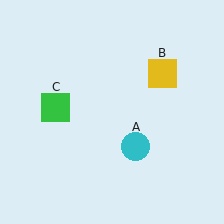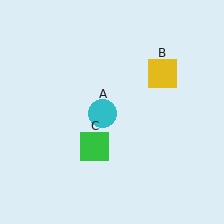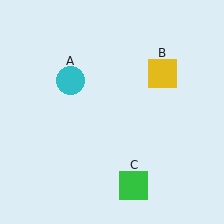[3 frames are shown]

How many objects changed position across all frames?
2 objects changed position: cyan circle (object A), green square (object C).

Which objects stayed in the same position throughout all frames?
Yellow square (object B) remained stationary.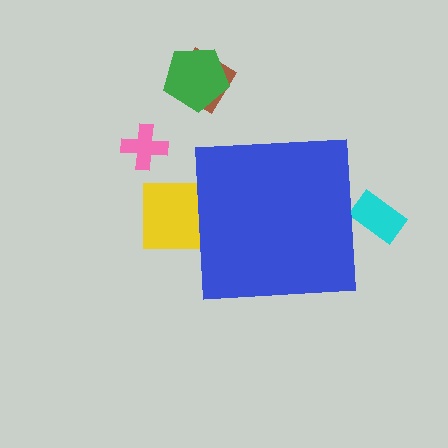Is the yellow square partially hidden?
Yes, the yellow square is partially hidden behind the blue square.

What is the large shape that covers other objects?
A blue square.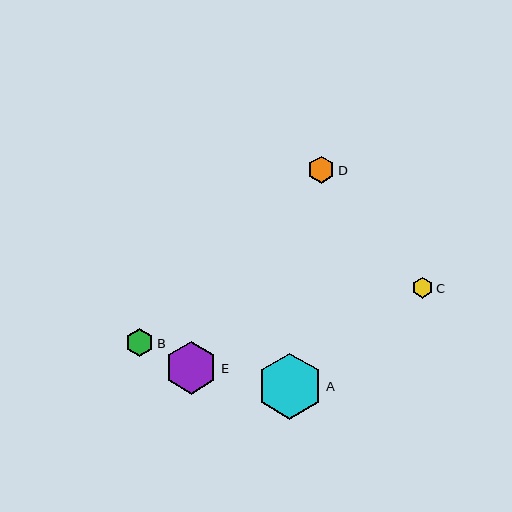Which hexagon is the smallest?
Hexagon C is the smallest with a size of approximately 21 pixels.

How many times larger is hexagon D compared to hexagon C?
Hexagon D is approximately 1.3 times the size of hexagon C.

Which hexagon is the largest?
Hexagon A is the largest with a size of approximately 66 pixels.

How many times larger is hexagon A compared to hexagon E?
Hexagon A is approximately 1.2 times the size of hexagon E.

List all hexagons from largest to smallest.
From largest to smallest: A, E, B, D, C.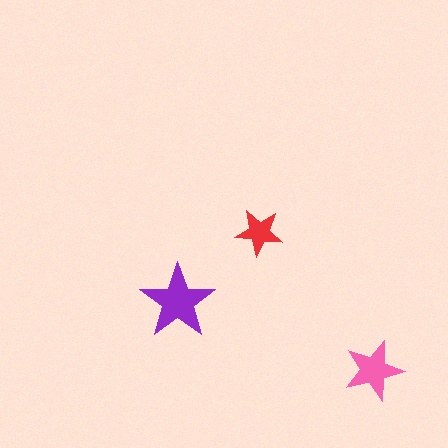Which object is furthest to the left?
The purple star is leftmost.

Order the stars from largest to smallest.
the purple one, the pink one, the red one.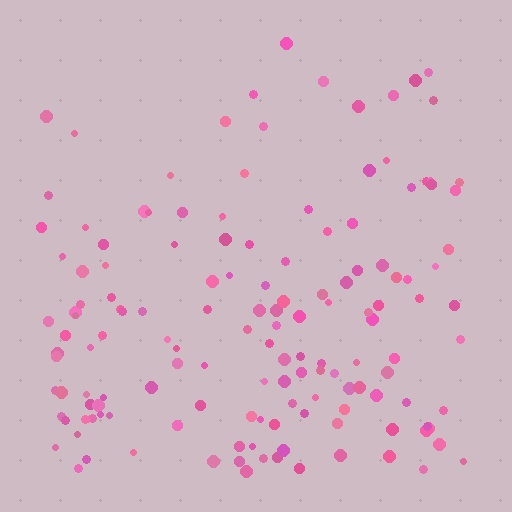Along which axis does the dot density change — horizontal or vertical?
Vertical.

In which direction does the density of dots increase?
From top to bottom, with the bottom side densest.